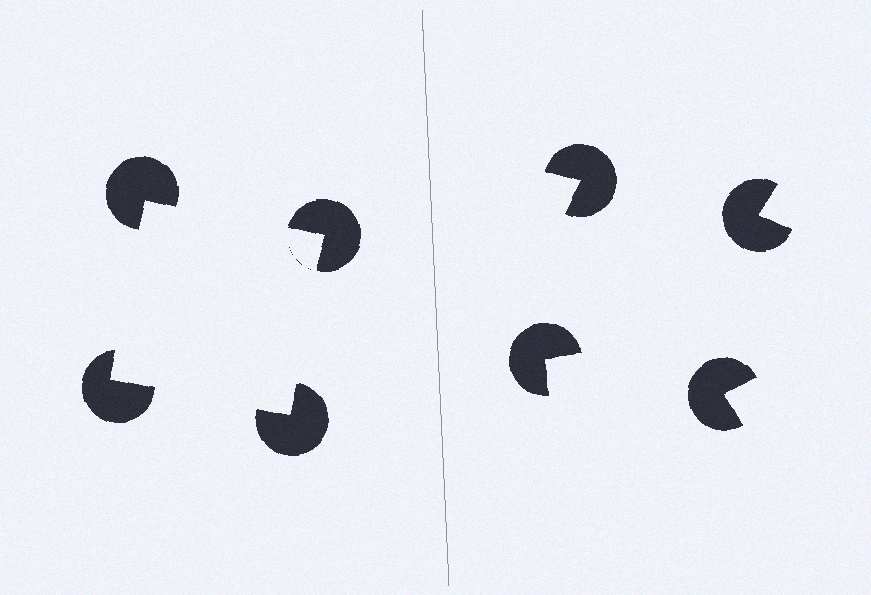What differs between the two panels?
The pac-man discs are positioned identically on both sides; only the wedge orientations differ. On the left they align to a square; on the right they are misaligned.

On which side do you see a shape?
An illusory square appears on the left side. On the right side the wedge cuts are rotated, so no coherent shape forms.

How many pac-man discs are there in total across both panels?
8 — 4 on each side.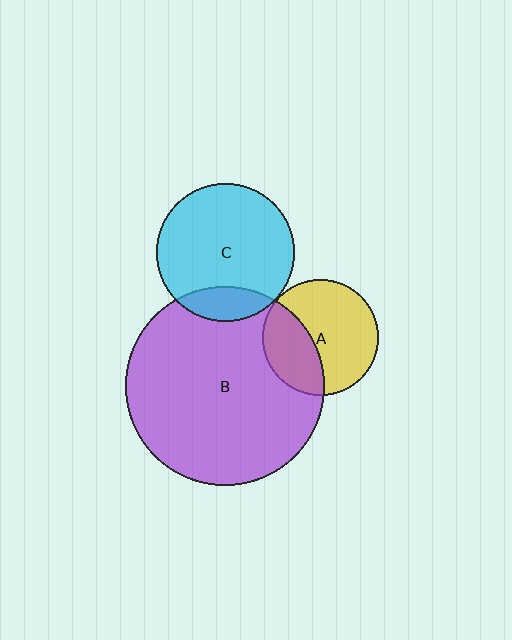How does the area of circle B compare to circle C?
Approximately 2.1 times.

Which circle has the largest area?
Circle B (purple).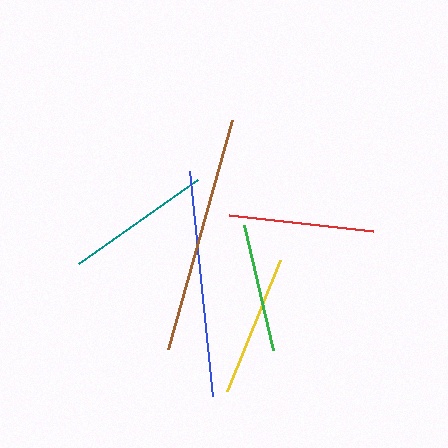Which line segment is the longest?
The brown line is the longest at approximately 238 pixels.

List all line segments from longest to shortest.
From longest to shortest: brown, blue, teal, red, yellow, green.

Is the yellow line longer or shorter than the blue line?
The blue line is longer than the yellow line.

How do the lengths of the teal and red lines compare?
The teal and red lines are approximately the same length.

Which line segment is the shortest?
The green line is the shortest at approximately 128 pixels.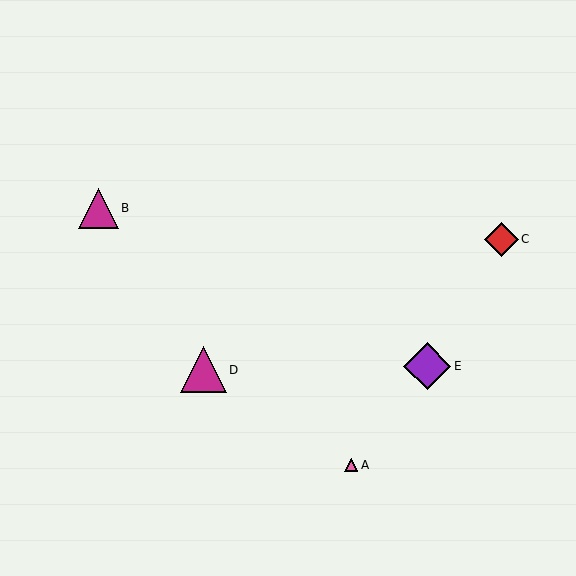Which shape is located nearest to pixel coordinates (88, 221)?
The magenta triangle (labeled B) at (98, 208) is nearest to that location.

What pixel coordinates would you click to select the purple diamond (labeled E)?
Click at (427, 366) to select the purple diamond E.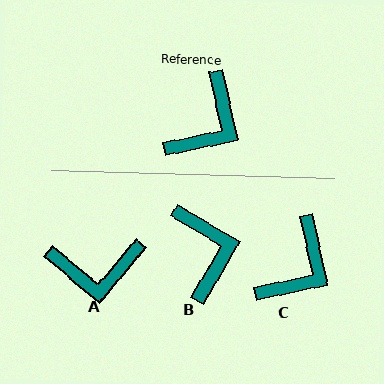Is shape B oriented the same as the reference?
No, it is off by about 47 degrees.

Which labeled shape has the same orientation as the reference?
C.